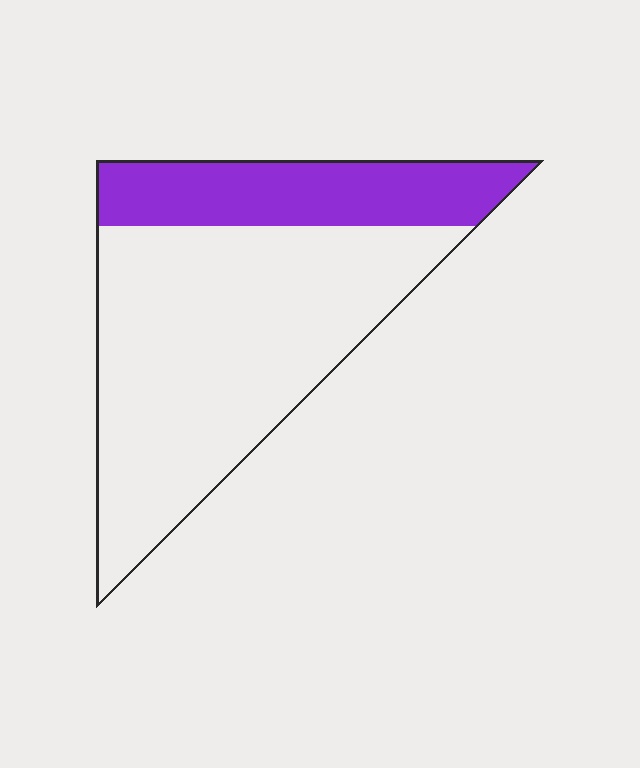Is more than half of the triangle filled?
No.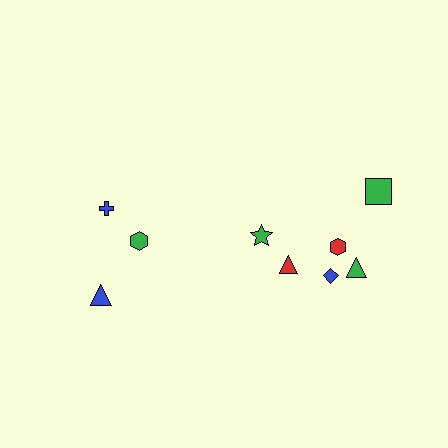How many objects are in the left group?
There are 3 objects.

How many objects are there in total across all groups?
There are 9 objects.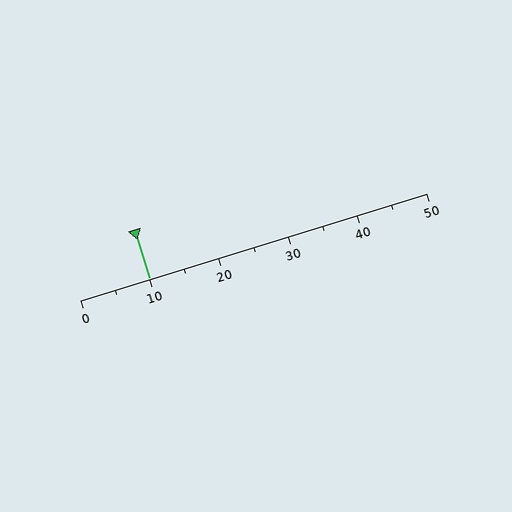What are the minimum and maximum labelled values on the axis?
The axis runs from 0 to 50.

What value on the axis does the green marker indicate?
The marker indicates approximately 10.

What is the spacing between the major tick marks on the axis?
The major ticks are spaced 10 apart.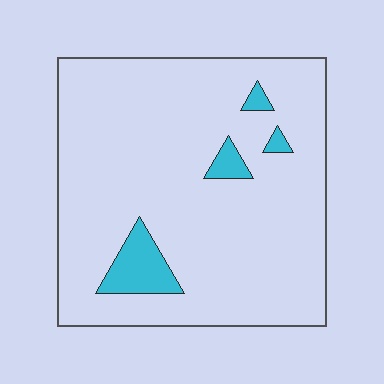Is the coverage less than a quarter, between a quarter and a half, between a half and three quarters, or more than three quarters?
Less than a quarter.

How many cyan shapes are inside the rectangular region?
4.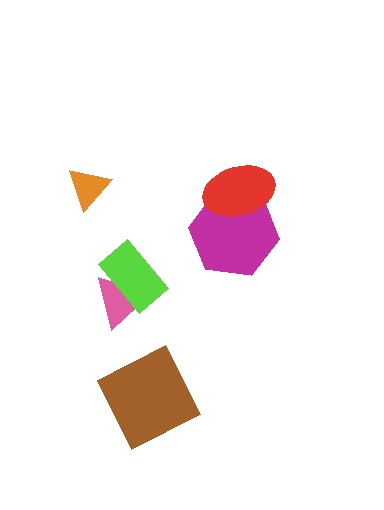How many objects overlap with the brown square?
0 objects overlap with the brown square.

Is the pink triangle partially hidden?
Yes, it is partially covered by another shape.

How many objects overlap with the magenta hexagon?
1 object overlaps with the magenta hexagon.